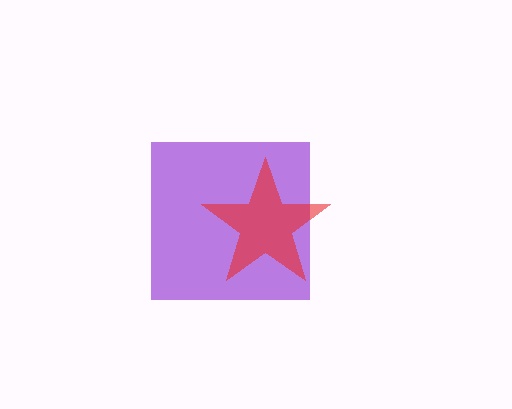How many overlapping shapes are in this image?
There are 2 overlapping shapes in the image.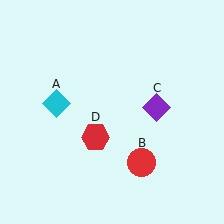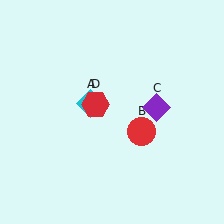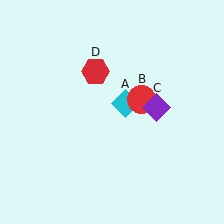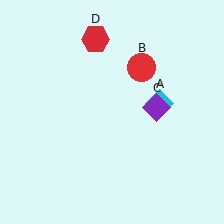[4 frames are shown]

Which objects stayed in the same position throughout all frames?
Purple diamond (object C) remained stationary.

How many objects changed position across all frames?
3 objects changed position: cyan diamond (object A), red circle (object B), red hexagon (object D).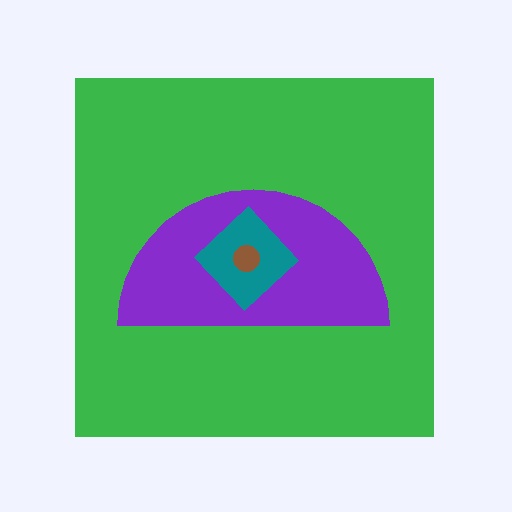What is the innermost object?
The brown circle.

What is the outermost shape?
The green square.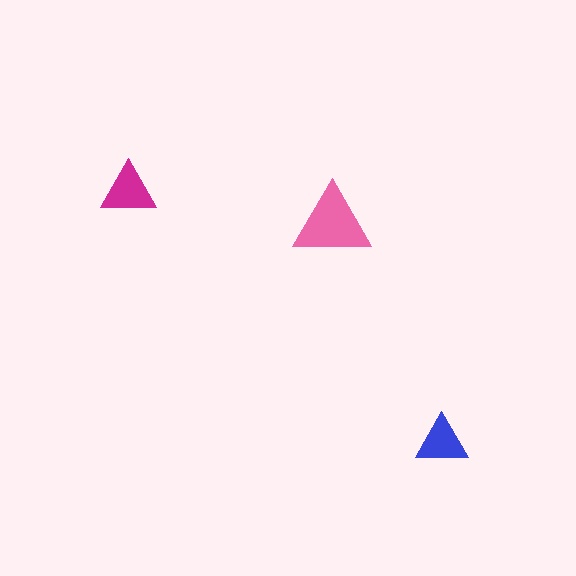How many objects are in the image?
There are 3 objects in the image.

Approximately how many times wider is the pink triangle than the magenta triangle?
About 1.5 times wider.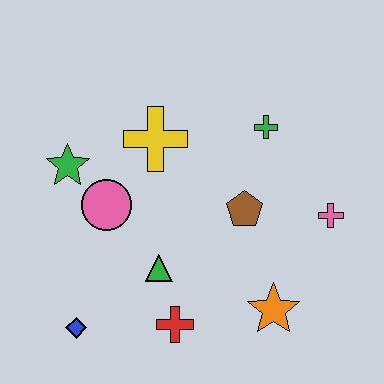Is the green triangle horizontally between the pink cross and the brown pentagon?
No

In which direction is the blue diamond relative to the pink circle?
The blue diamond is below the pink circle.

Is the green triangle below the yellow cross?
Yes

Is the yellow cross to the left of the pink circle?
No